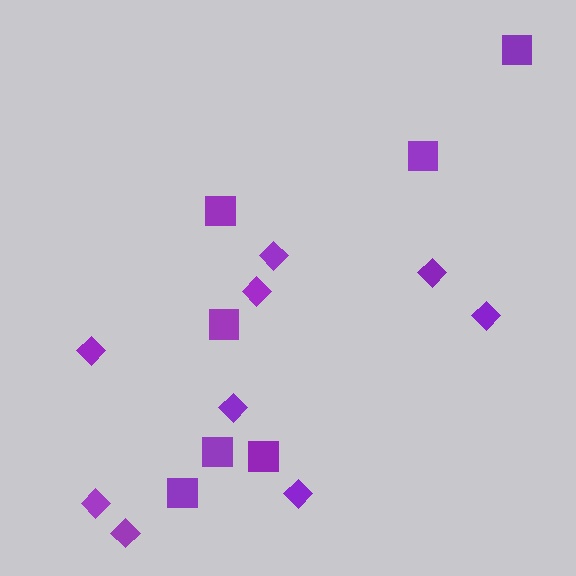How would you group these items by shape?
There are 2 groups: one group of diamonds (9) and one group of squares (7).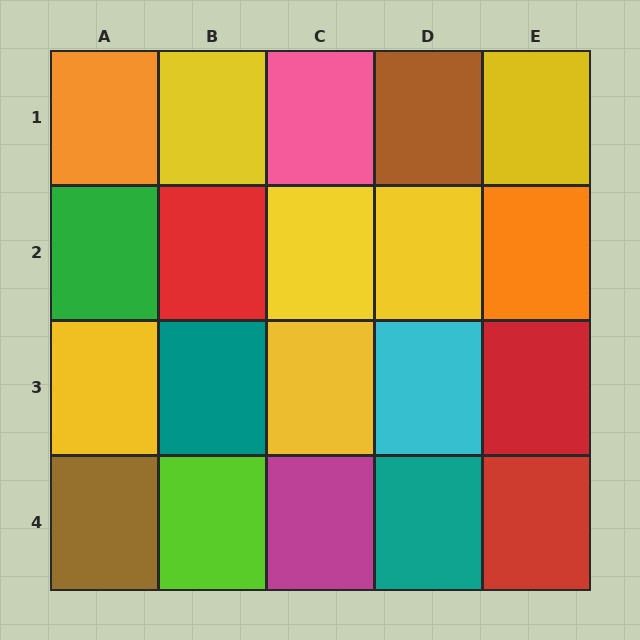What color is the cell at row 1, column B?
Yellow.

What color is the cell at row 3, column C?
Yellow.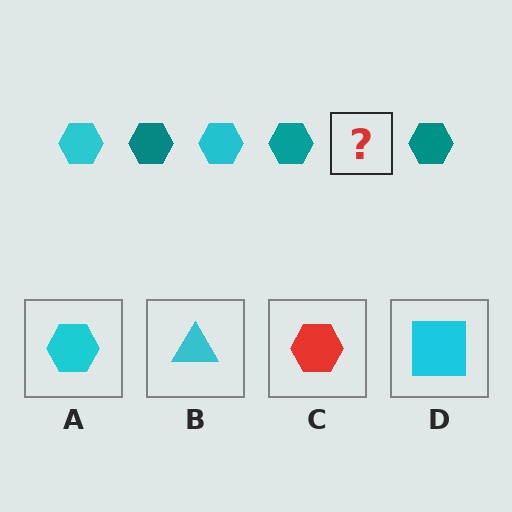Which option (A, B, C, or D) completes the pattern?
A.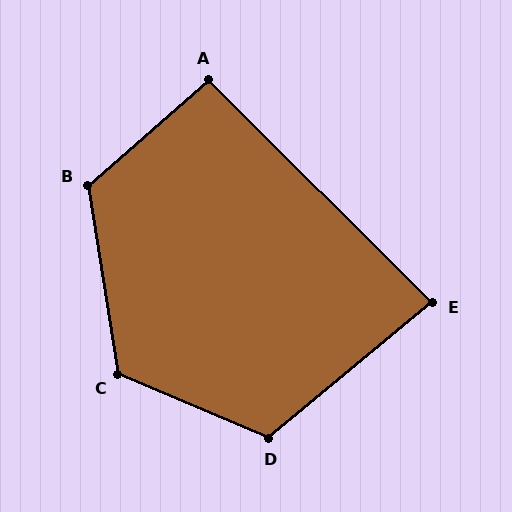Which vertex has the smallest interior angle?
E, at approximately 84 degrees.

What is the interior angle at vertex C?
Approximately 122 degrees (obtuse).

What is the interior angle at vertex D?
Approximately 118 degrees (obtuse).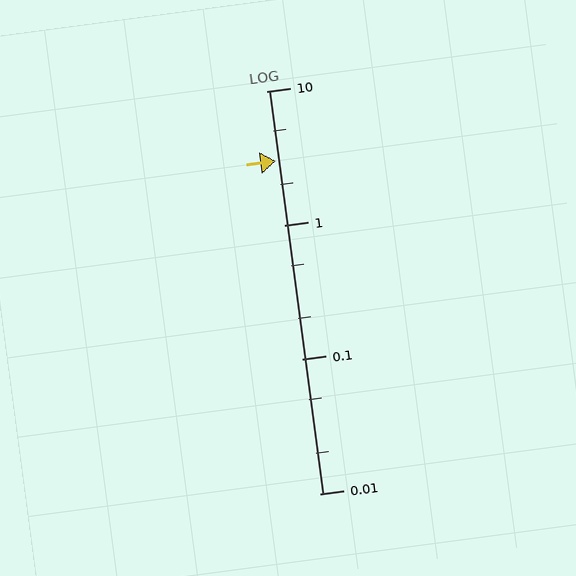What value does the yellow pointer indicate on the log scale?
The pointer indicates approximately 3.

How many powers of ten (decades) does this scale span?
The scale spans 3 decades, from 0.01 to 10.